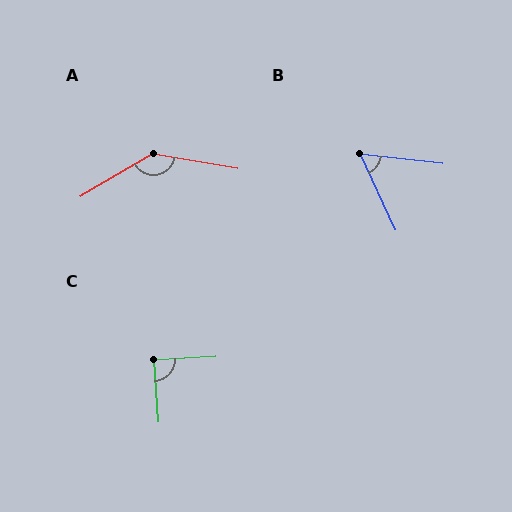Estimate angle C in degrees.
Approximately 89 degrees.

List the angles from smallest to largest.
B (59°), C (89°), A (139°).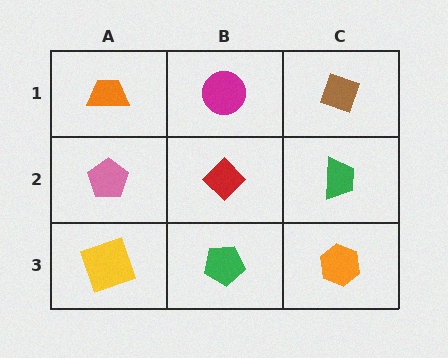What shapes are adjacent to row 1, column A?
A pink pentagon (row 2, column A), a magenta circle (row 1, column B).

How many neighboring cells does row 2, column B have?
4.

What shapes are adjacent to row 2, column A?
An orange trapezoid (row 1, column A), a yellow square (row 3, column A), a red diamond (row 2, column B).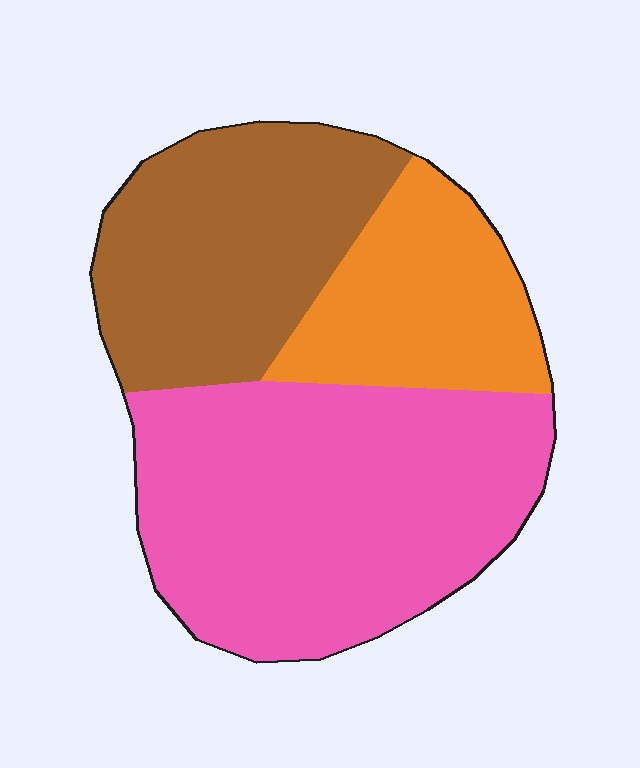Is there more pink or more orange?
Pink.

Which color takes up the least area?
Orange, at roughly 20%.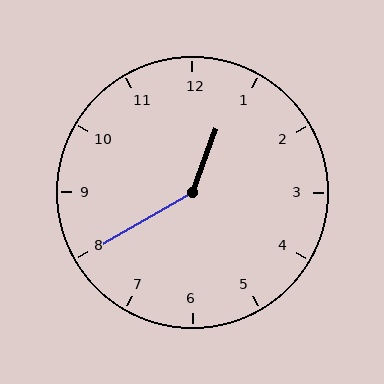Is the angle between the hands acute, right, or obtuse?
It is obtuse.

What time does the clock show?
12:40.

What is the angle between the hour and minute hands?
Approximately 140 degrees.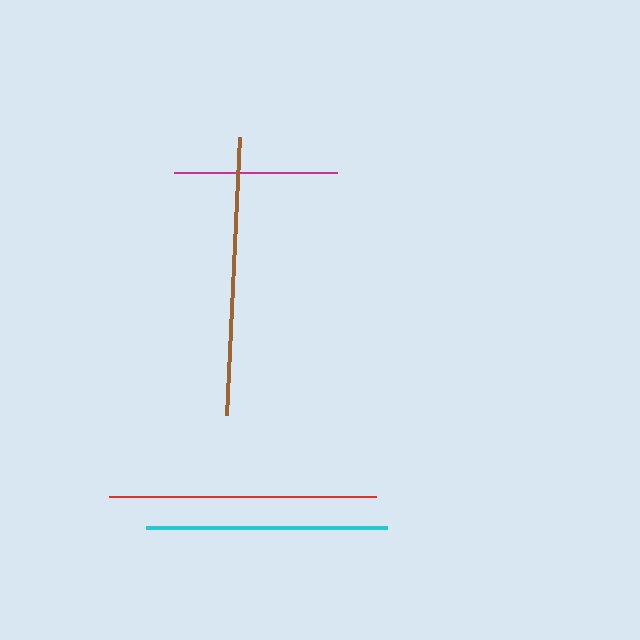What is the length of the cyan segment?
The cyan segment is approximately 241 pixels long.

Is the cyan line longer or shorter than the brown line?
The brown line is longer than the cyan line.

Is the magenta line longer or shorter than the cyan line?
The cyan line is longer than the magenta line.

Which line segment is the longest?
The brown line is the longest at approximately 279 pixels.